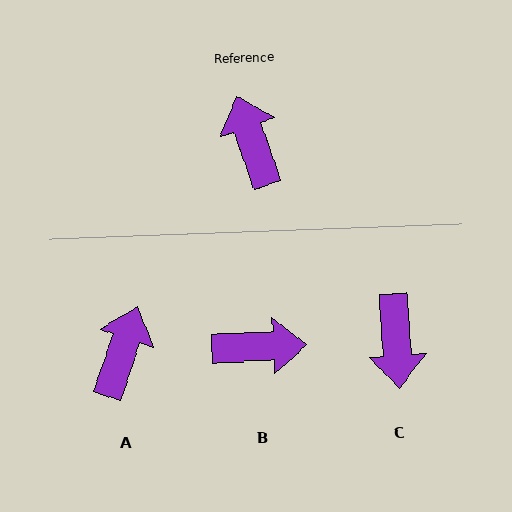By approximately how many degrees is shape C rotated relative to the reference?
Approximately 165 degrees counter-clockwise.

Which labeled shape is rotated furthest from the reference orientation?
C, about 165 degrees away.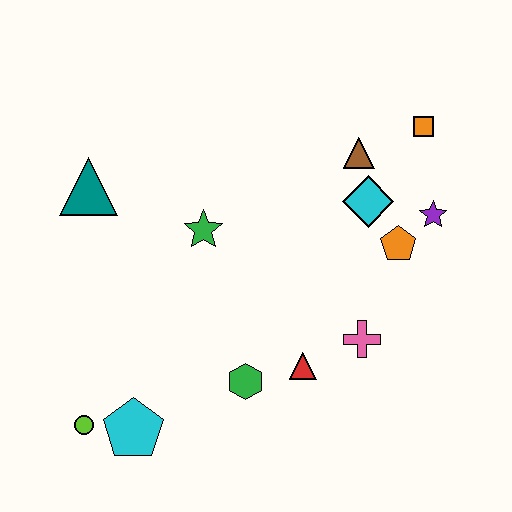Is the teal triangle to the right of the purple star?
No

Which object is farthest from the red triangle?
The teal triangle is farthest from the red triangle.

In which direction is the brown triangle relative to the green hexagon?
The brown triangle is above the green hexagon.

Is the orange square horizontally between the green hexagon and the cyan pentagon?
No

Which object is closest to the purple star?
The orange pentagon is closest to the purple star.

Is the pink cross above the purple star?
No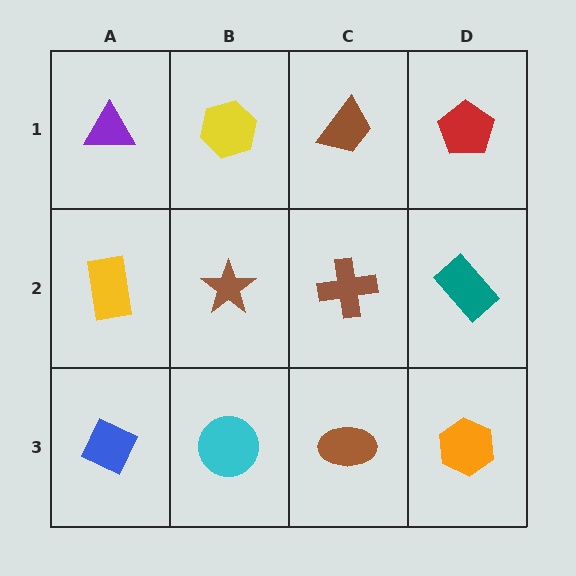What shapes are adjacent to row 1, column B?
A brown star (row 2, column B), a purple triangle (row 1, column A), a brown trapezoid (row 1, column C).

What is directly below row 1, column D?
A teal rectangle.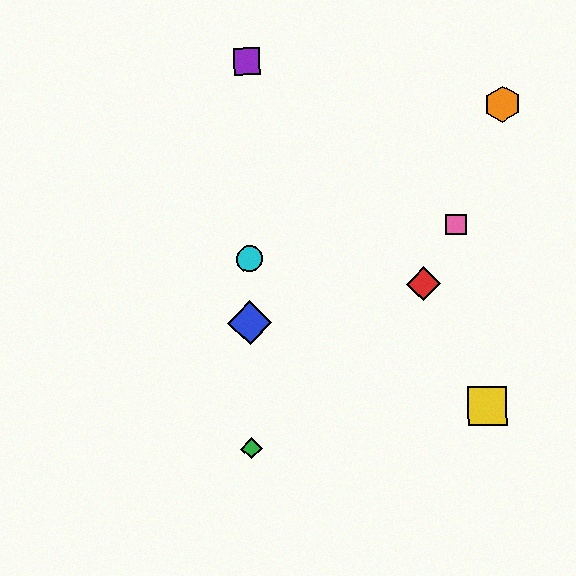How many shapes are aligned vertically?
4 shapes (the blue diamond, the green diamond, the purple square, the cyan circle) are aligned vertically.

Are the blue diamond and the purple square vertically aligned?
Yes, both are at x≈250.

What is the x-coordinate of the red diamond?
The red diamond is at x≈423.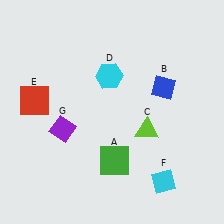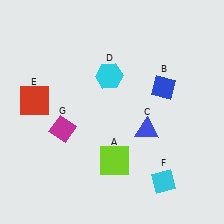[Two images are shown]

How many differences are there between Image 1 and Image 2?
There are 3 differences between the two images.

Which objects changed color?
A changed from green to lime. C changed from lime to blue. G changed from purple to magenta.